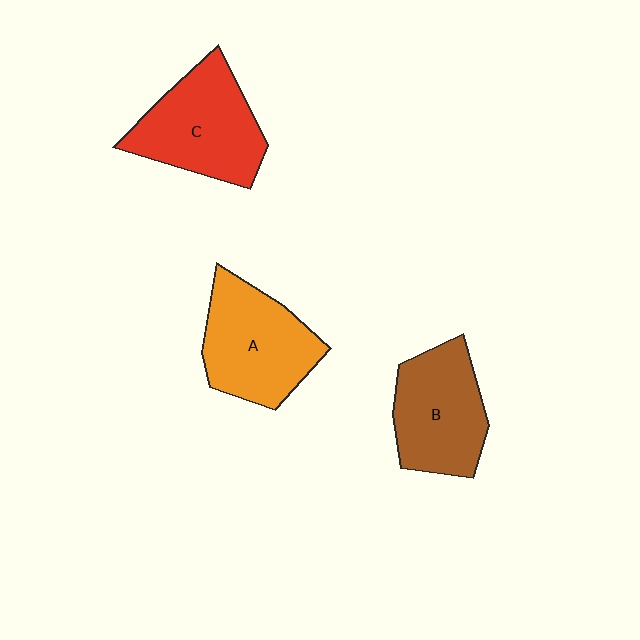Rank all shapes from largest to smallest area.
From largest to smallest: C (red), A (orange), B (brown).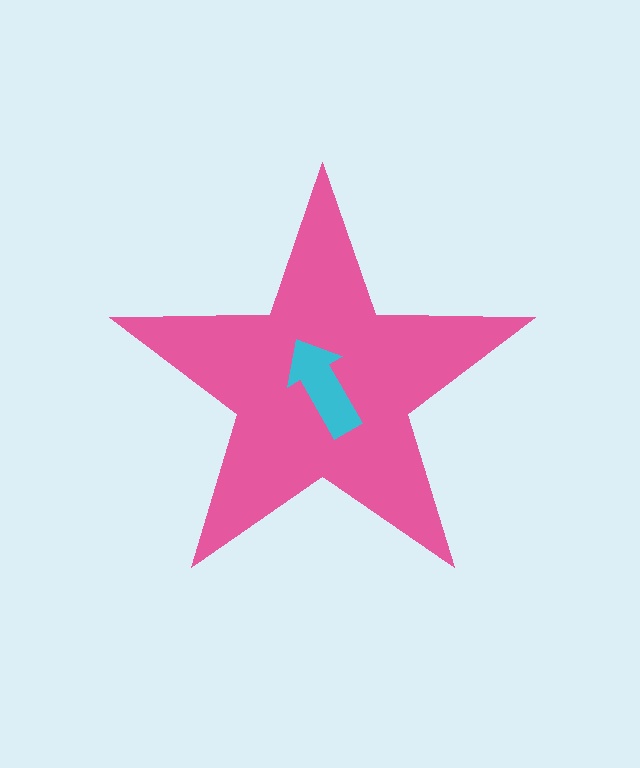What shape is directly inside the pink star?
The cyan arrow.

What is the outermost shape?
The pink star.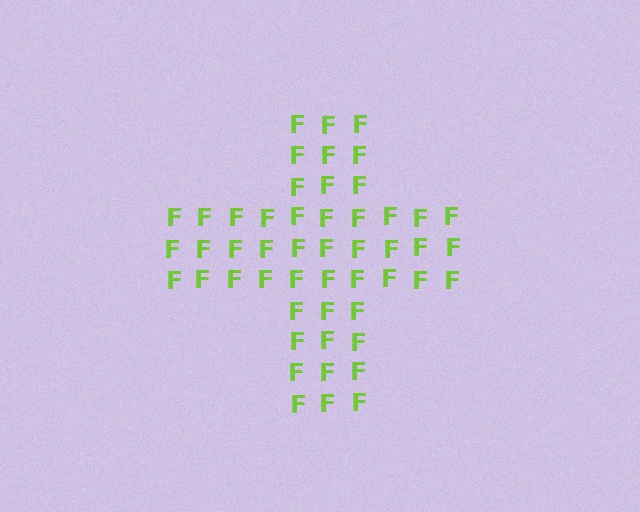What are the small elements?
The small elements are letter F's.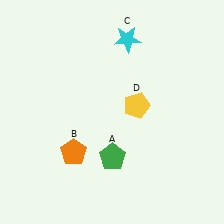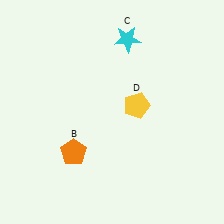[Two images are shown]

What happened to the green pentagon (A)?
The green pentagon (A) was removed in Image 2. It was in the bottom-right area of Image 1.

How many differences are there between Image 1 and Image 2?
There is 1 difference between the two images.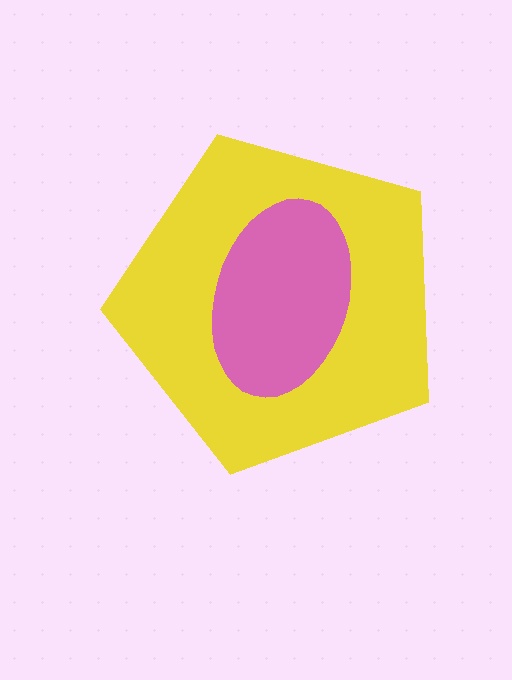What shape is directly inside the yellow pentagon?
The pink ellipse.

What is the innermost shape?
The pink ellipse.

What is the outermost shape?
The yellow pentagon.